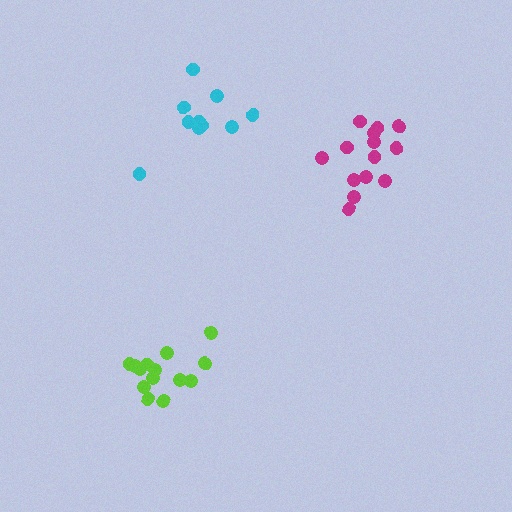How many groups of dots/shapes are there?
There are 3 groups.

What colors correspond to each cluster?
The clusters are colored: lime, magenta, cyan.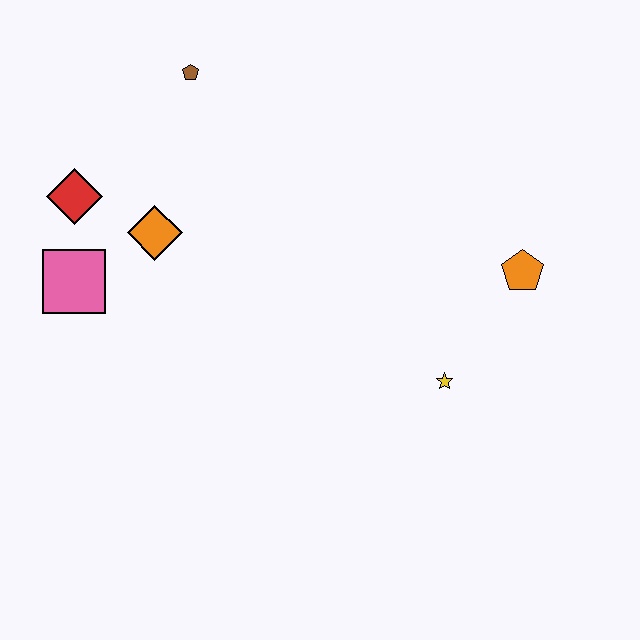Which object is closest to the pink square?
The red diamond is closest to the pink square.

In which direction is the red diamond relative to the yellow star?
The red diamond is to the left of the yellow star.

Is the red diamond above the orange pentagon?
Yes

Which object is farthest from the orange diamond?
The orange pentagon is farthest from the orange diamond.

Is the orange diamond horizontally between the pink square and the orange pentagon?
Yes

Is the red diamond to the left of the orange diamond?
Yes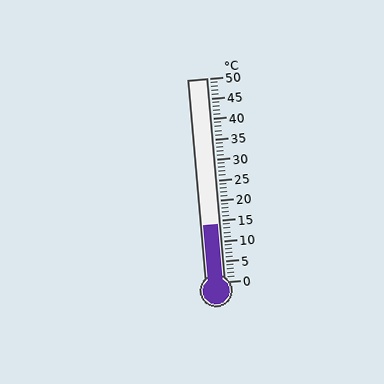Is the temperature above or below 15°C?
The temperature is below 15°C.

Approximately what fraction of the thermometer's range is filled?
The thermometer is filled to approximately 30% of its range.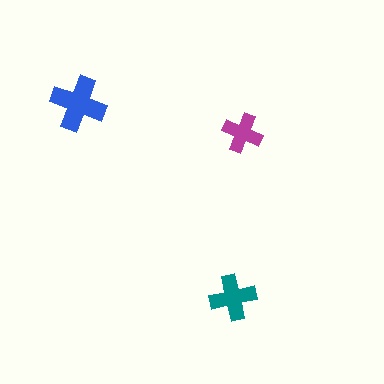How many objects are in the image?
There are 3 objects in the image.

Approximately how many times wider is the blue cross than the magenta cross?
About 1.5 times wider.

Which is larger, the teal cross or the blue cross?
The blue one.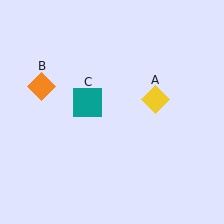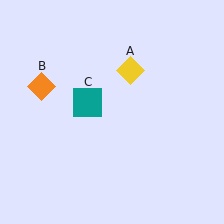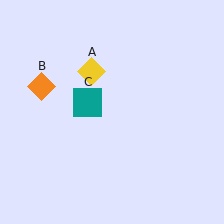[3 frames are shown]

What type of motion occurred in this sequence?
The yellow diamond (object A) rotated counterclockwise around the center of the scene.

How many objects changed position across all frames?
1 object changed position: yellow diamond (object A).